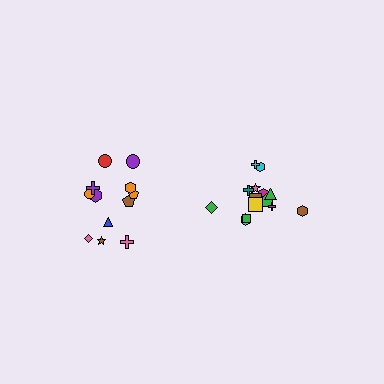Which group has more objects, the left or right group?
The right group.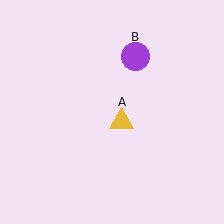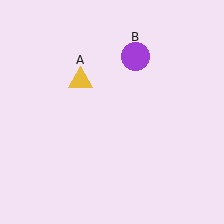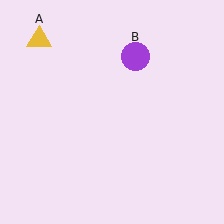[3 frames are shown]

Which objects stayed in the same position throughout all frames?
Purple circle (object B) remained stationary.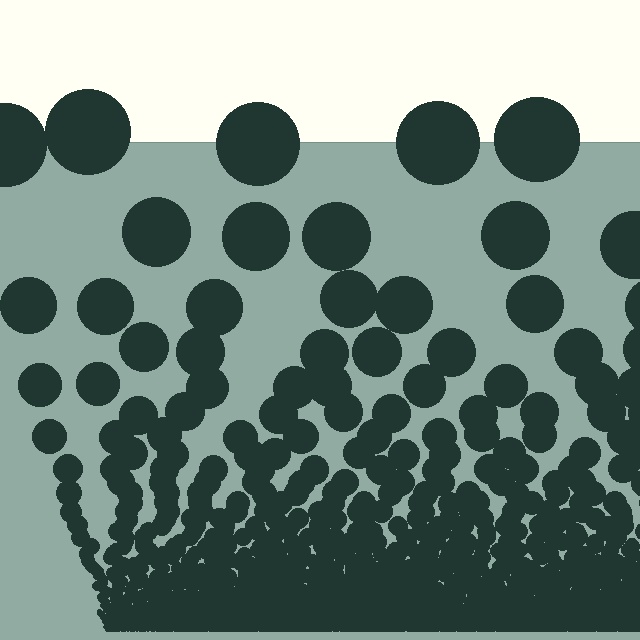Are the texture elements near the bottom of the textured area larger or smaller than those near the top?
Smaller. The gradient is inverted — elements near the bottom are smaller and denser.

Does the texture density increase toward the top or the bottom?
Density increases toward the bottom.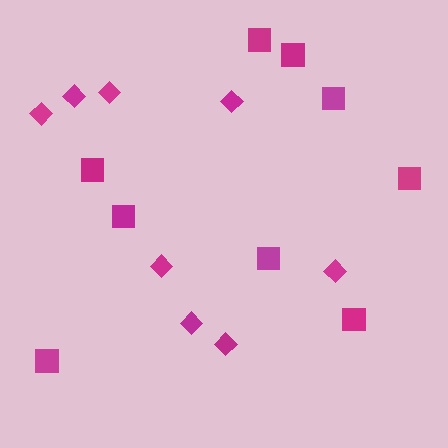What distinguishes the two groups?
There are 2 groups: one group of diamonds (8) and one group of squares (9).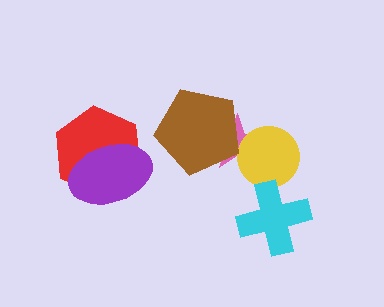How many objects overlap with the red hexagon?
1 object overlaps with the red hexagon.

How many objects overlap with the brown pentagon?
1 object overlaps with the brown pentagon.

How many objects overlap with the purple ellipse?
1 object overlaps with the purple ellipse.